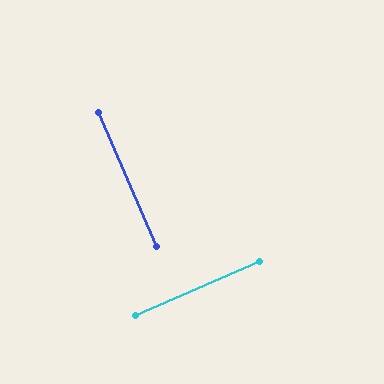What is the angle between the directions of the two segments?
Approximately 90 degrees.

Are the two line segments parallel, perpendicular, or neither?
Perpendicular — they meet at approximately 90°.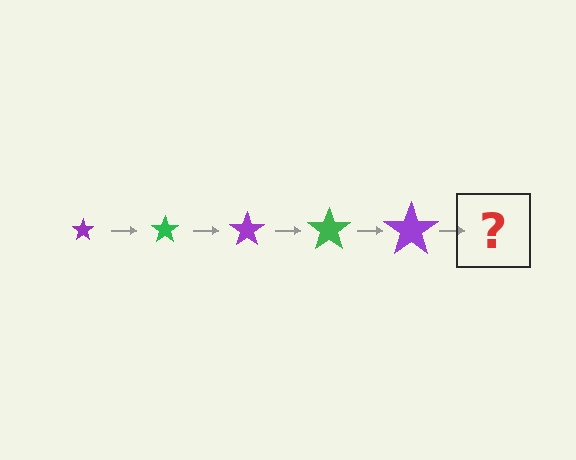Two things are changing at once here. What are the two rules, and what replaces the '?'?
The two rules are that the star grows larger each step and the color cycles through purple and green. The '?' should be a green star, larger than the previous one.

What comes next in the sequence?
The next element should be a green star, larger than the previous one.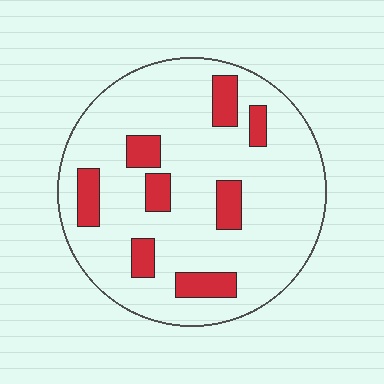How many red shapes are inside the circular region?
8.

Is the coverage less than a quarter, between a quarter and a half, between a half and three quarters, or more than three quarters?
Less than a quarter.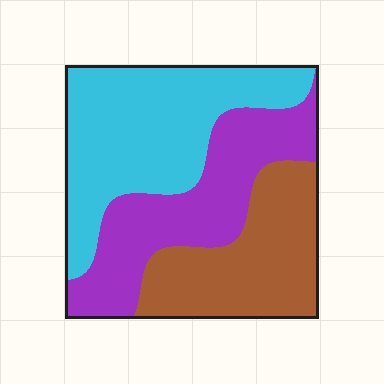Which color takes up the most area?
Cyan, at roughly 40%.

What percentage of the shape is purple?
Purple takes up between a sixth and a third of the shape.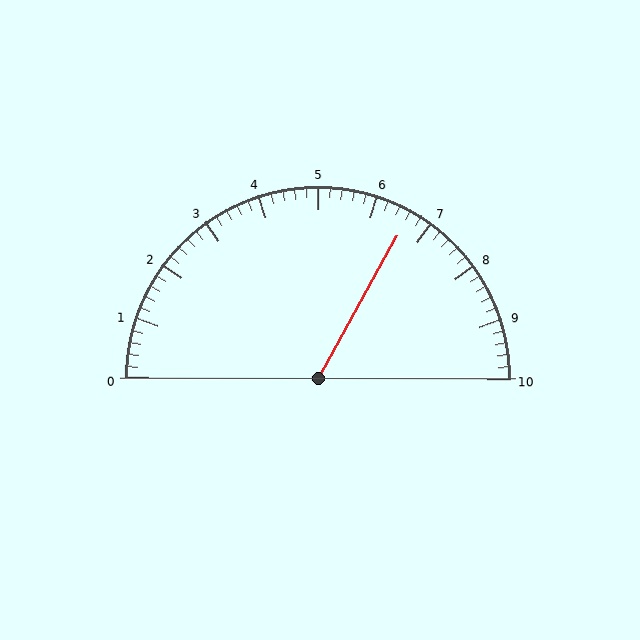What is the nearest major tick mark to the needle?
The nearest major tick mark is 7.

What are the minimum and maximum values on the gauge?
The gauge ranges from 0 to 10.